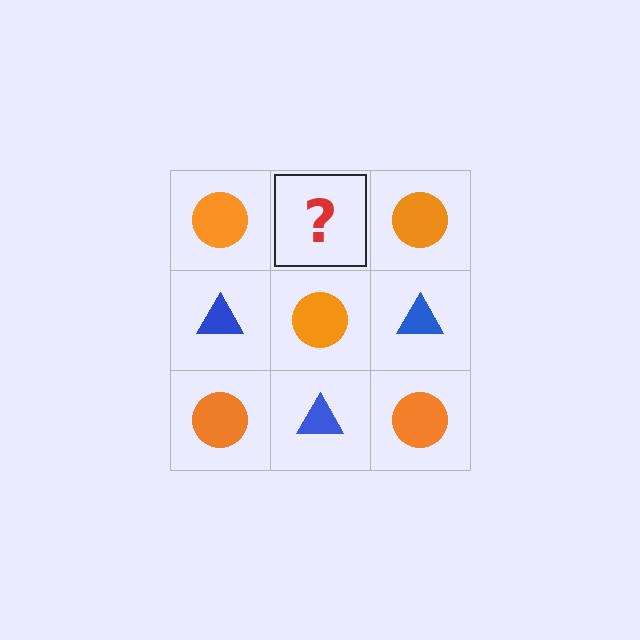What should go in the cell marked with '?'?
The missing cell should contain a blue triangle.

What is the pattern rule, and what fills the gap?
The rule is that it alternates orange circle and blue triangle in a checkerboard pattern. The gap should be filled with a blue triangle.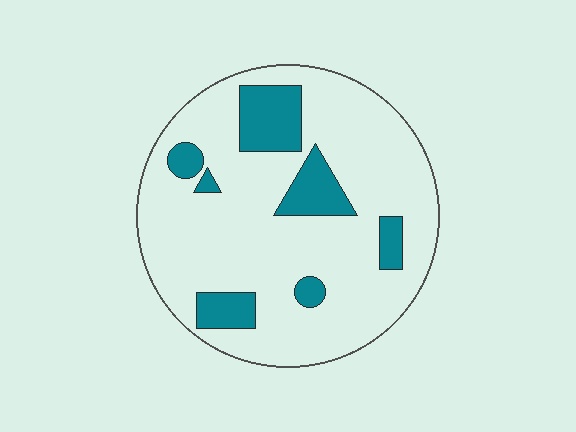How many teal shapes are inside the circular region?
7.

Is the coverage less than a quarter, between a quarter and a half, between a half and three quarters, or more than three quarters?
Less than a quarter.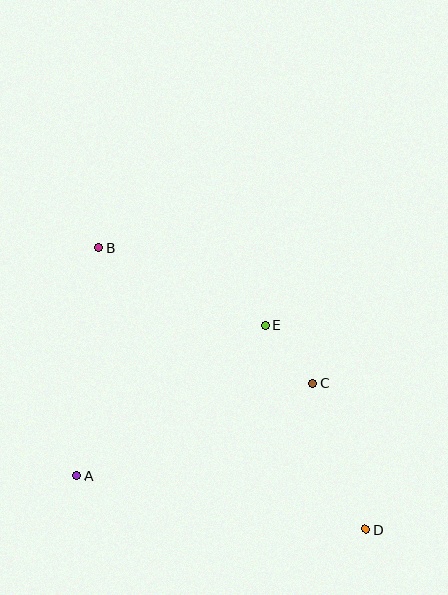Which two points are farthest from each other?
Points B and D are farthest from each other.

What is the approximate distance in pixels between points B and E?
The distance between B and E is approximately 184 pixels.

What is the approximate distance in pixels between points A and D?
The distance between A and D is approximately 294 pixels.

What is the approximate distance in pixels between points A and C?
The distance between A and C is approximately 253 pixels.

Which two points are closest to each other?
Points C and E are closest to each other.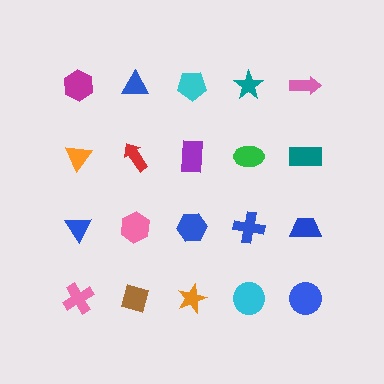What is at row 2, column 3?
A purple rectangle.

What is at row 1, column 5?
A pink arrow.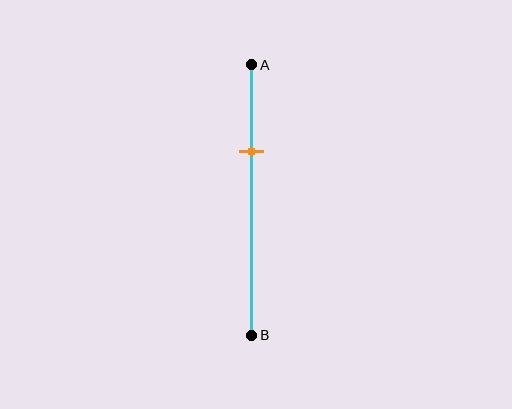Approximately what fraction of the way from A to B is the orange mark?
The orange mark is approximately 30% of the way from A to B.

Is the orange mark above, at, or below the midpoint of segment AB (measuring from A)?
The orange mark is above the midpoint of segment AB.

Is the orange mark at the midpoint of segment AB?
No, the mark is at about 30% from A, not at the 50% midpoint.